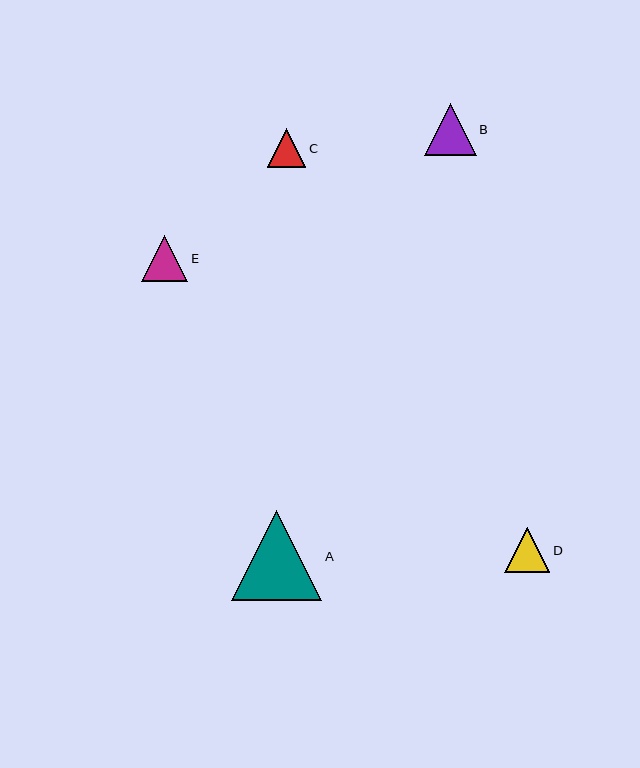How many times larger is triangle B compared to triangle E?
Triangle B is approximately 1.1 times the size of triangle E.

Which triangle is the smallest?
Triangle C is the smallest with a size of approximately 38 pixels.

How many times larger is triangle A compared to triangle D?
Triangle A is approximately 2.0 times the size of triangle D.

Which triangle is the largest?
Triangle A is the largest with a size of approximately 90 pixels.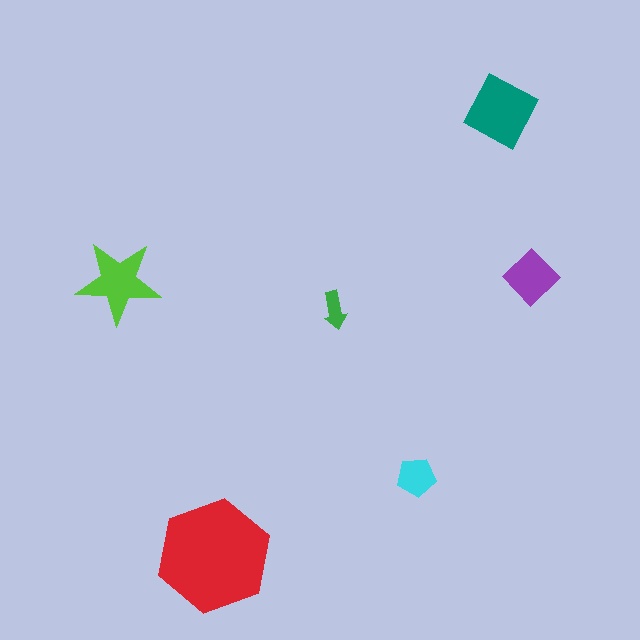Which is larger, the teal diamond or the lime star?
The teal diamond.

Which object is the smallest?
The green arrow.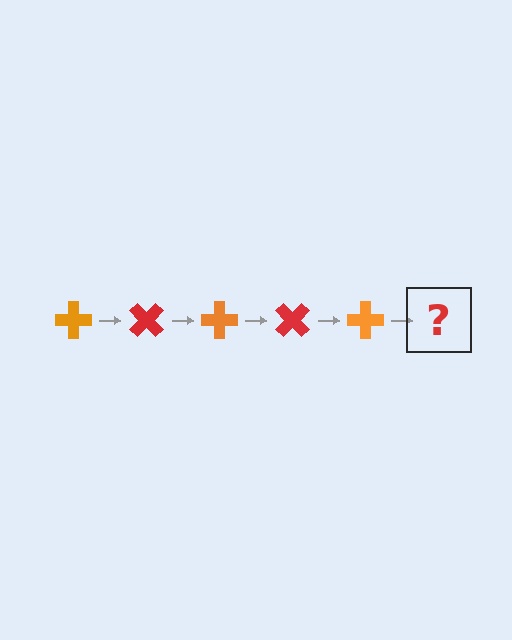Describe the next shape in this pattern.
It should be a red cross, rotated 225 degrees from the start.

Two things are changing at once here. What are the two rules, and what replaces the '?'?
The two rules are that it rotates 45 degrees each step and the color cycles through orange and red. The '?' should be a red cross, rotated 225 degrees from the start.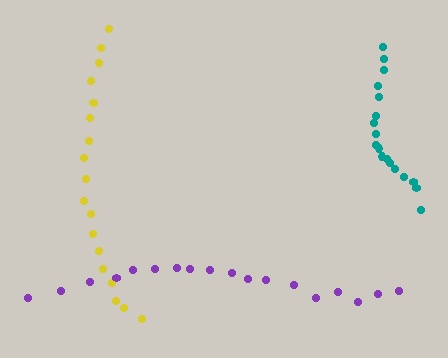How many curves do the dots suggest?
There are 3 distinct paths.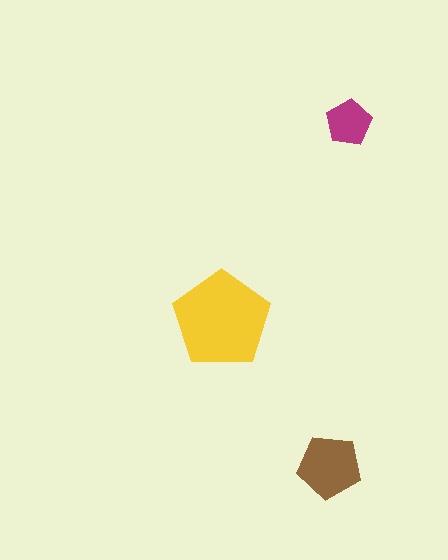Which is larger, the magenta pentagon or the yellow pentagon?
The yellow one.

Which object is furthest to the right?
The magenta pentagon is rightmost.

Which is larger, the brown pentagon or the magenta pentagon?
The brown one.